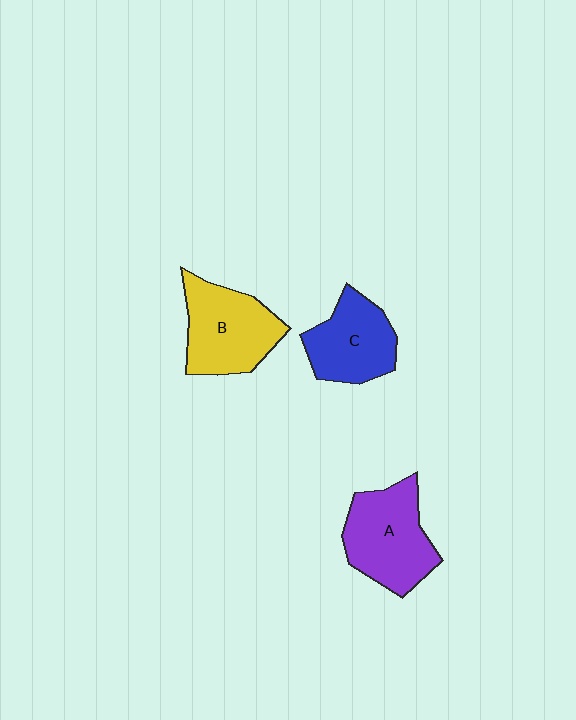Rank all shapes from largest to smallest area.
From largest to smallest: A (purple), B (yellow), C (blue).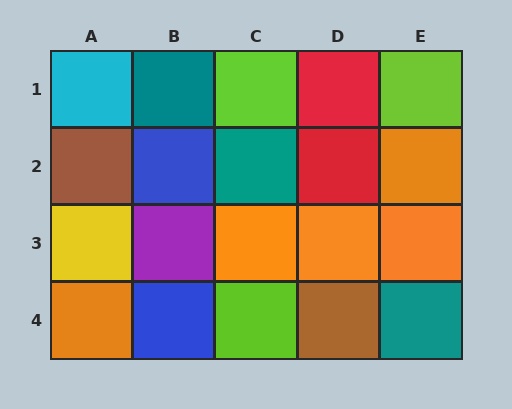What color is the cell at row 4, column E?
Teal.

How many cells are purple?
1 cell is purple.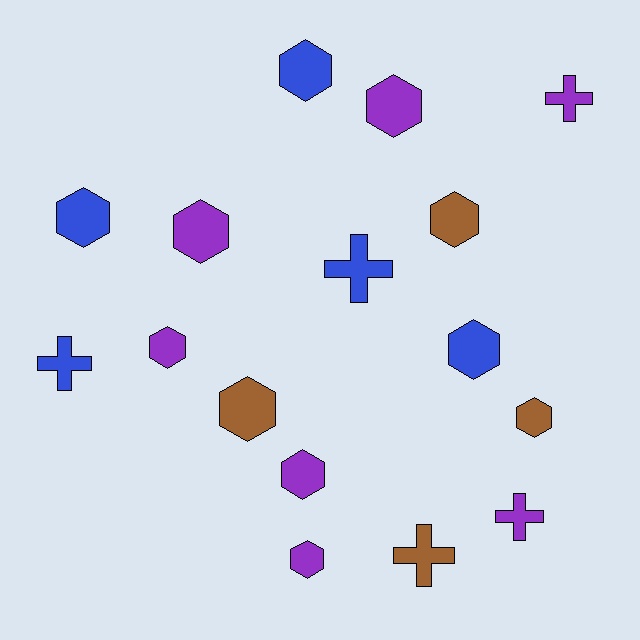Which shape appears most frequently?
Hexagon, with 11 objects.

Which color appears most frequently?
Purple, with 7 objects.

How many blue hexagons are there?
There are 3 blue hexagons.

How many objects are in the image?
There are 16 objects.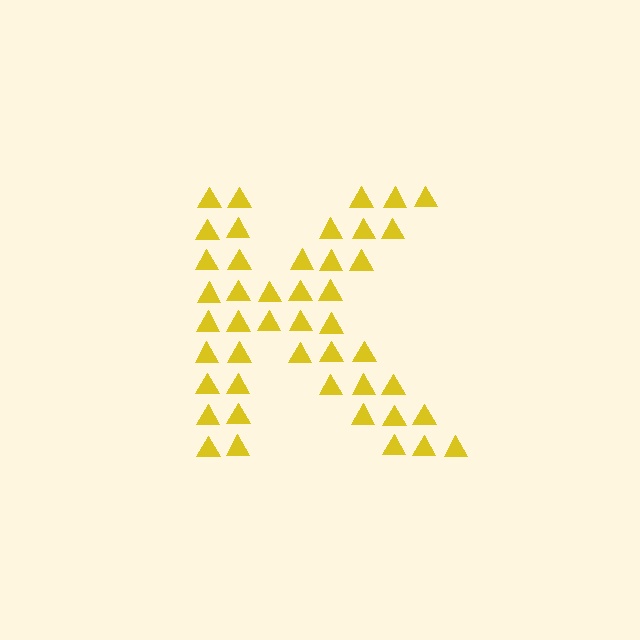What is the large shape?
The large shape is the letter K.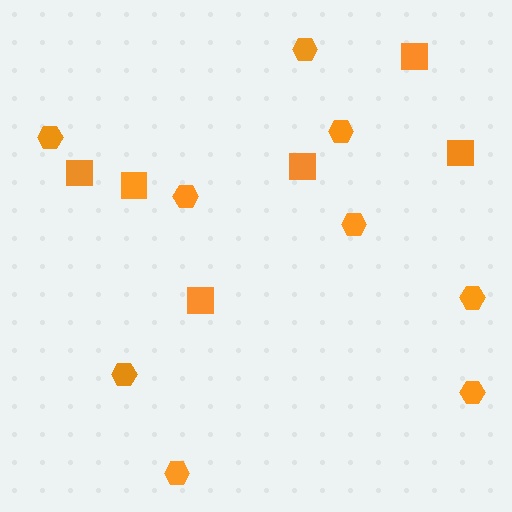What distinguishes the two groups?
There are 2 groups: one group of hexagons (9) and one group of squares (6).